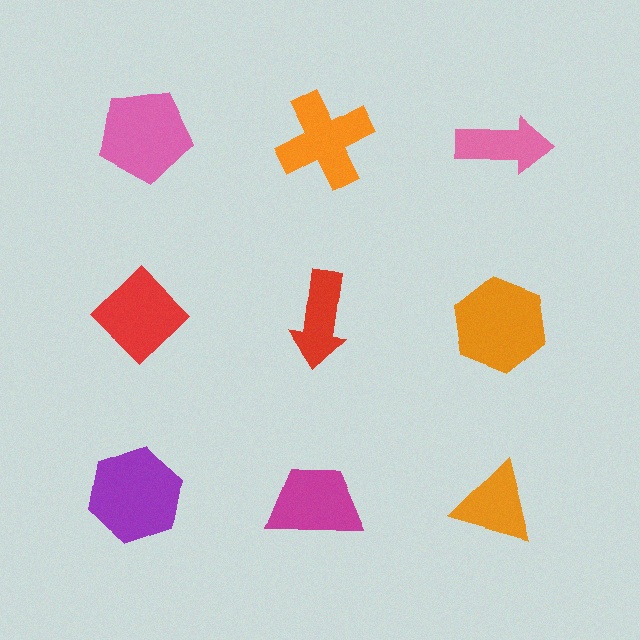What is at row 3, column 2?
A magenta trapezoid.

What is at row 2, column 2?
A red arrow.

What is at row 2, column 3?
An orange hexagon.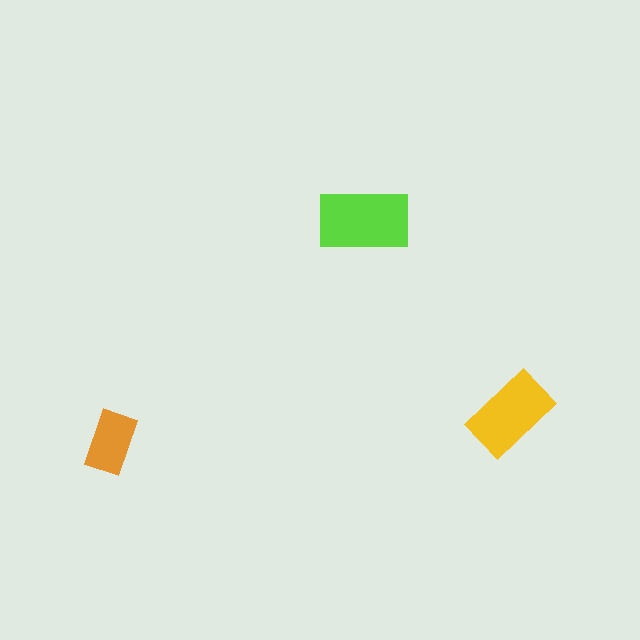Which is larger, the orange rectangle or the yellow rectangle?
The yellow one.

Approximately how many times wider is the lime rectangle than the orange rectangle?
About 1.5 times wider.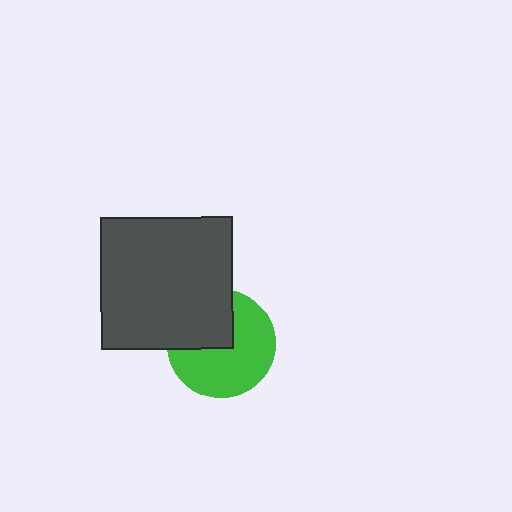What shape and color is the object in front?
The object in front is a dark gray square.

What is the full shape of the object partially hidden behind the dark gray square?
The partially hidden object is a green circle.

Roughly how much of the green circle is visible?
About half of it is visible (roughly 63%).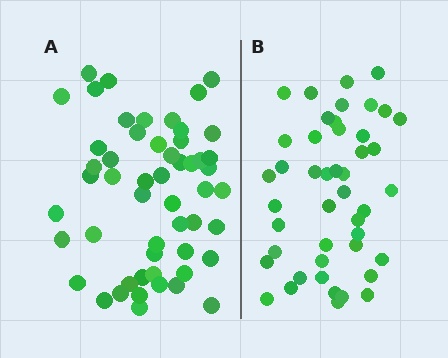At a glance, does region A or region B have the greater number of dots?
Region A (the left region) has more dots.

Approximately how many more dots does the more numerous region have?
Region A has roughly 8 or so more dots than region B.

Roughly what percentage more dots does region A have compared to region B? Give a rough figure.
About 20% more.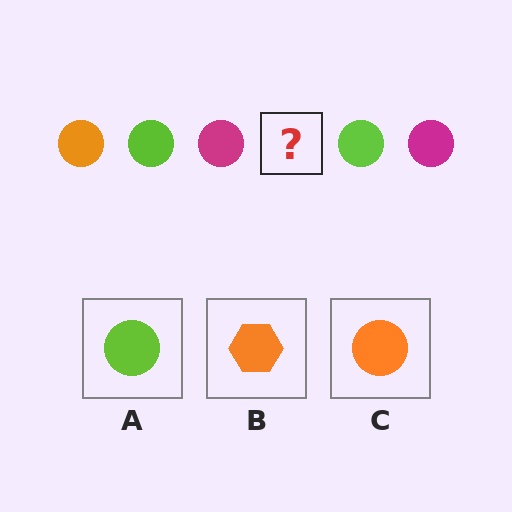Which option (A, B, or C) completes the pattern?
C.